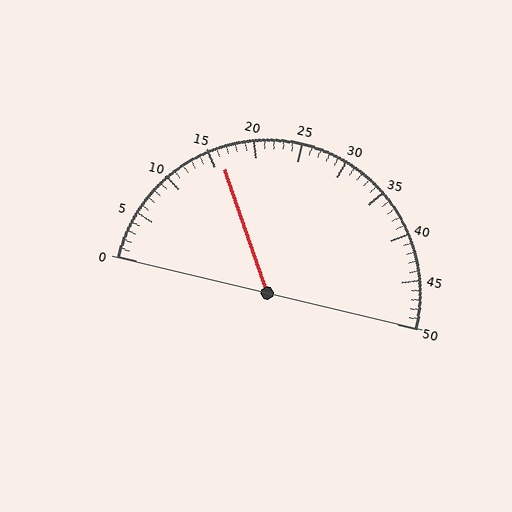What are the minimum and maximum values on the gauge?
The gauge ranges from 0 to 50.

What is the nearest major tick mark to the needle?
The nearest major tick mark is 15.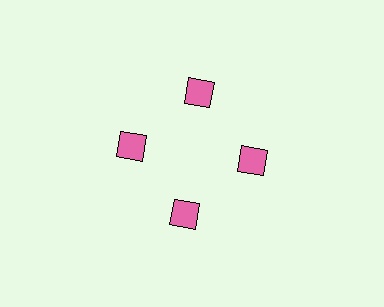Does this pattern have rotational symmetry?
Yes, this pattern has 4-fold rotational symmetry. It looks the same after rotating 90 degrees around the center.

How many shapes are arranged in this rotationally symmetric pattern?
There are 4 shapes, arranged in 4 groups of 1.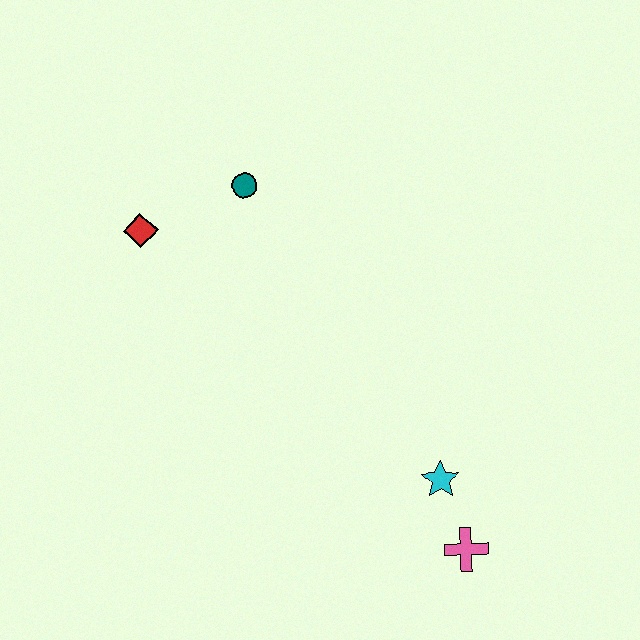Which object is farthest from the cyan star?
The red diamond is farthest from the cyan star.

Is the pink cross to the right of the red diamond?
Yes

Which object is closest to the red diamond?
The teal circle is closest to the red diamond.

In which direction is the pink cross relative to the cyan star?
The pink cross is below the cyan star.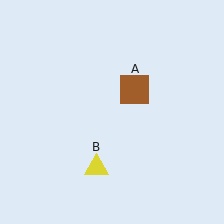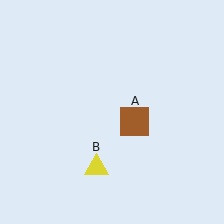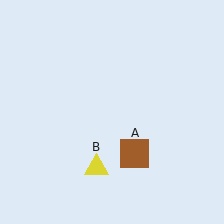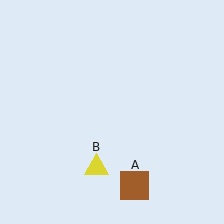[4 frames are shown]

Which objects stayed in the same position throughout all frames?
Yellow triangle (object B) remained stationary.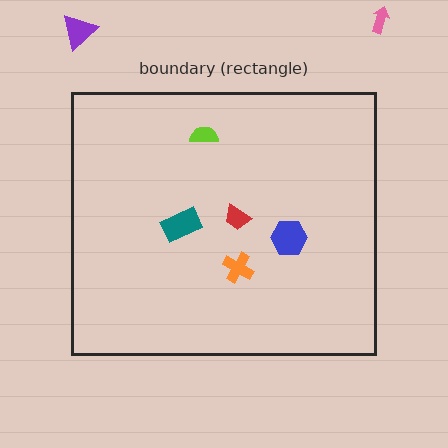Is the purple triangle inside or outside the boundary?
Outside.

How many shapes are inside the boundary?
5 inside, 2 outside.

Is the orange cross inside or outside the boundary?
Inside.